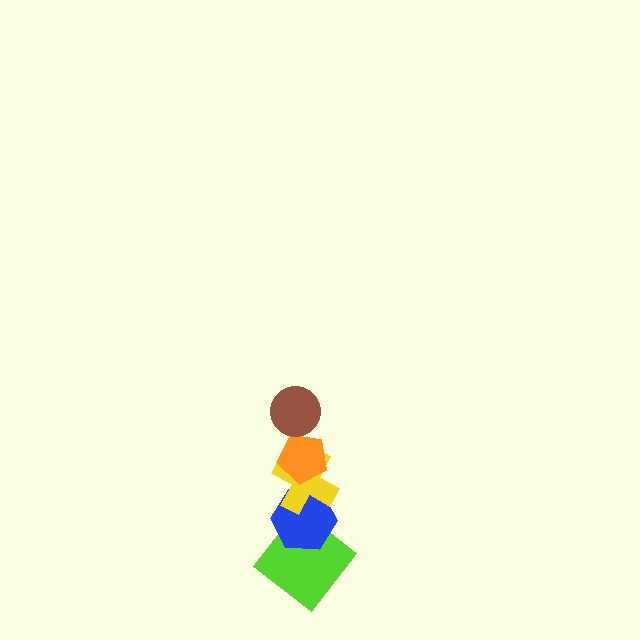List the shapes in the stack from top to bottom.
From top to bottom: the brown circle, the orange pentagon, the yellow cross, the blue hexagon, the lime diamond.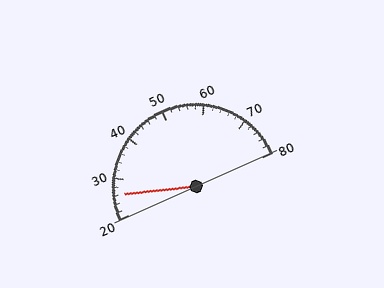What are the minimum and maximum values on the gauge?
The gauge ranges from 20 to 80.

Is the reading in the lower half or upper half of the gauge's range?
The reading is in the lower half of the range (20 to 80).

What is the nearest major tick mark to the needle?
The nearest major tick mark is 30.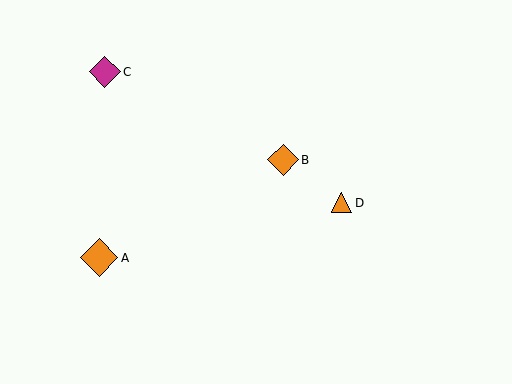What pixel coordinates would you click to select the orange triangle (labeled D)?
Click at (342, 203) to select the orange triangle D.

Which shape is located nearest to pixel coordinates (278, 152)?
The orange diamond (labeled B) at (283, 160) is nearest to that location.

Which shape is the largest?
The orange diamond (labeled A) is the largest.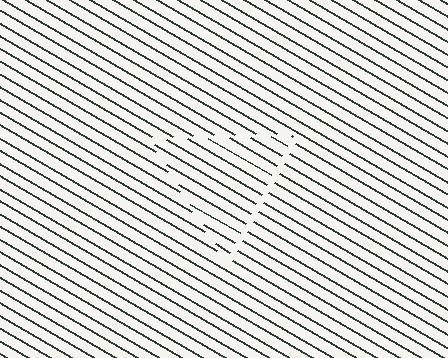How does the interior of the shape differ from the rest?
The interior of the shape contains the same grating, shifted by half a period — the contour is defined by the phase discontinuity where line-ends from the inner and outer gratings abut.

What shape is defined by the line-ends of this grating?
An illusory triangle. The interior of the shape contains the same grating, shifted by half a period — the contour is defined by the phase discontinuity where line-ends from the inner and outer gratings abut.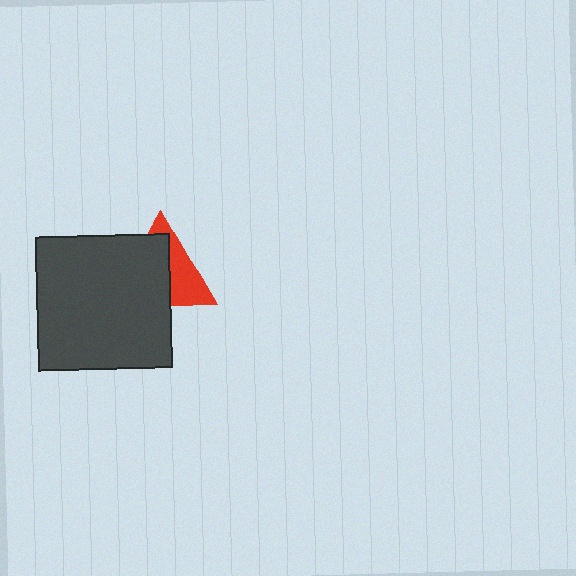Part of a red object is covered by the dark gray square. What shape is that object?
It is a triangle.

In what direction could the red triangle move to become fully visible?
The red triangle could move toward the upper-right. That would shift it out from behind the dark gray square entirely.